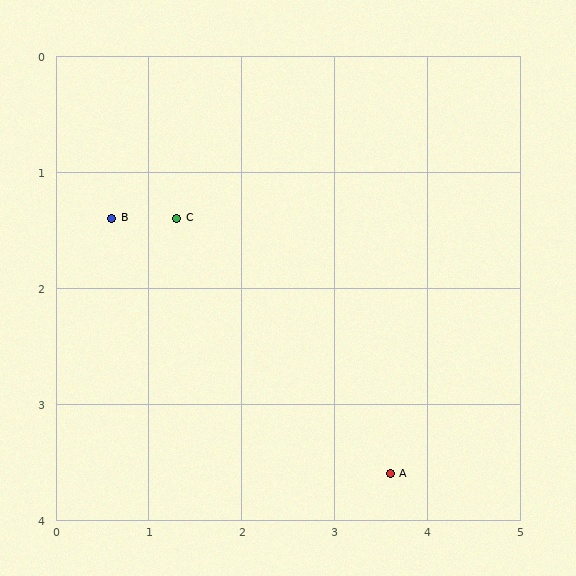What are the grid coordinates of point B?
Point B is at approximately (0.6, 1.4).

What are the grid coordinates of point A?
Point A is at approximately (3.6, 3.6).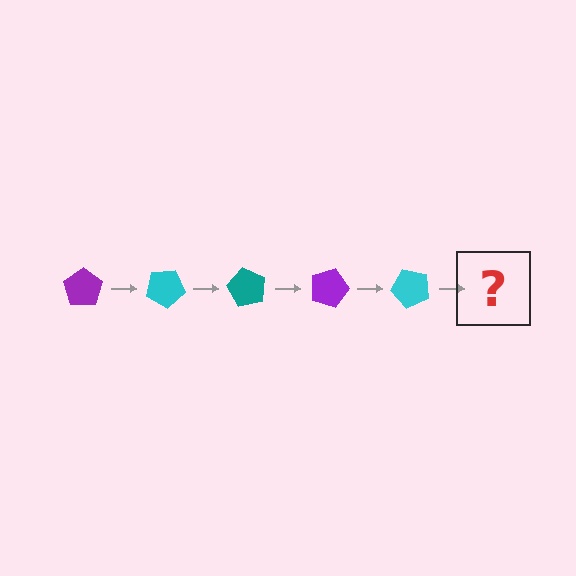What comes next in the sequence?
The next element should be a teal pentagon, rotated 150 degrees from the start.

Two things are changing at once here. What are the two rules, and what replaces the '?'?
The two rules are that it rotates 30 degrees each step and the color cycles through purple, cyan, and teal. The '?' should be a teal pentagon, rotated 150 degrees from the start.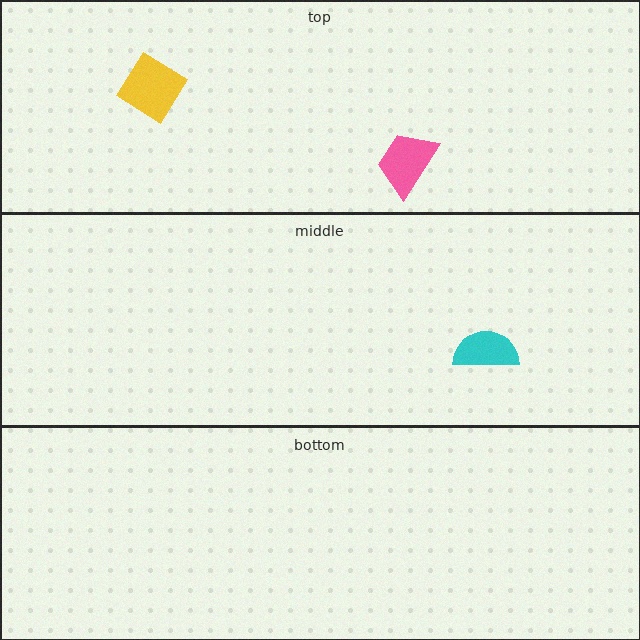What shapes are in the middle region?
The cyan semicircle.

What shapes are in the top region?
The yellow diamond, the pink trapezoid.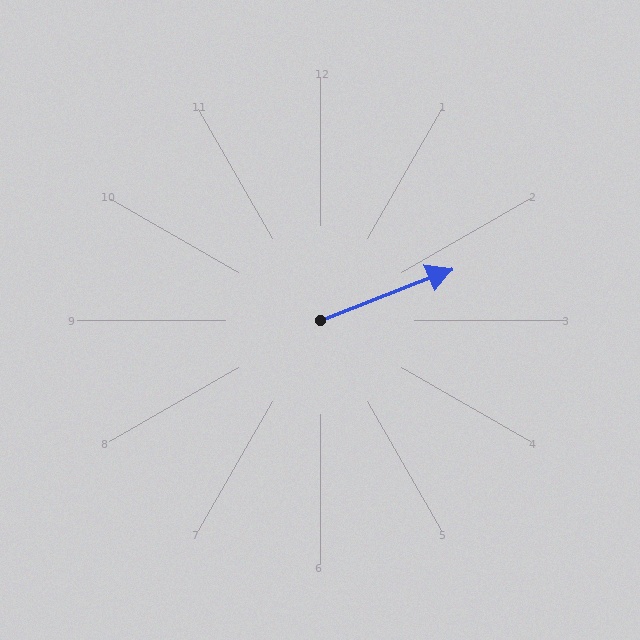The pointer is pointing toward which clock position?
Roughly 2 o'clock.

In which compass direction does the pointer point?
East.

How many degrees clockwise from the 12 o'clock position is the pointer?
Approximately 69 degrees.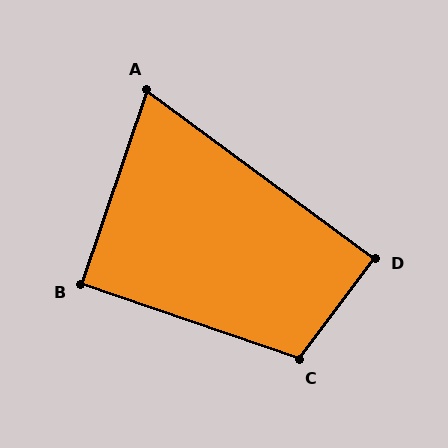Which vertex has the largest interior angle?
C, at approximately 108 degrees.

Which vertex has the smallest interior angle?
A, at approximately 72 degrees.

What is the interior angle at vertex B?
Approximately 90 degrees (approximately right).